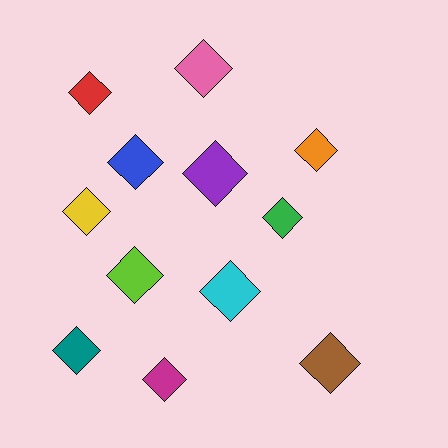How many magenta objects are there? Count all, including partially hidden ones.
There is 1 magenta object.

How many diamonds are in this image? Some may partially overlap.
There are 12 diamonds.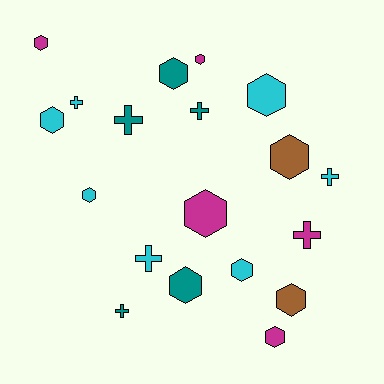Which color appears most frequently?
Cyan, with 7 objects.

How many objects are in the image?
There are 19 objects.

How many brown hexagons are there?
There are 2 brown hexagons.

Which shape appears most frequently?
Hexagon, with 12 objects.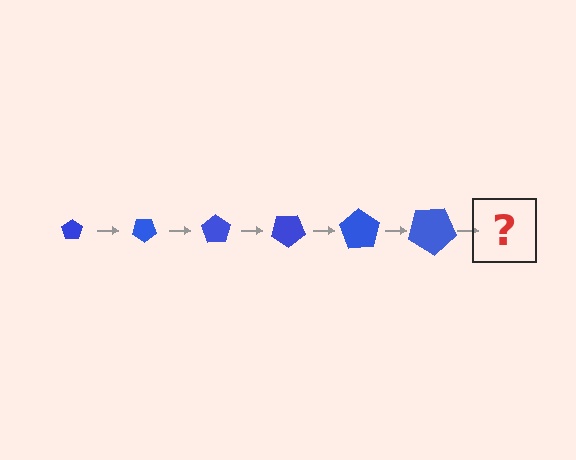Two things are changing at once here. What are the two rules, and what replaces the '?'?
The two rules are that the pentagon grows larger each step and it rotates 35 degrees each step. The '?' should be a pentagon, larger than the previous one and rotated 210 degrees from the start.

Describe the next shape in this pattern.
It should be a pentagon, larger than the previous one and rotated 210 degrees from the start.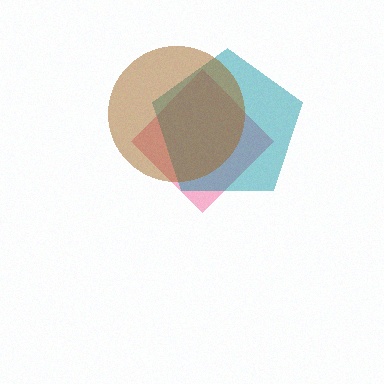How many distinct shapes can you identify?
There are 3 distinct shapes: a pink diamond, a teal pentagon, a brown circle.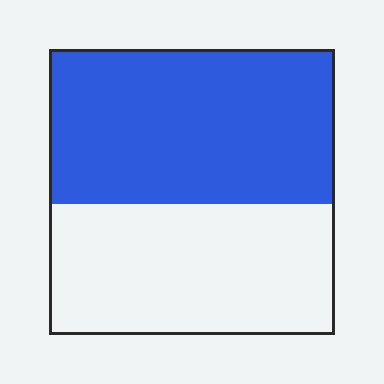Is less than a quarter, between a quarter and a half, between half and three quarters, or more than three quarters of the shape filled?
Between half and three quarters.